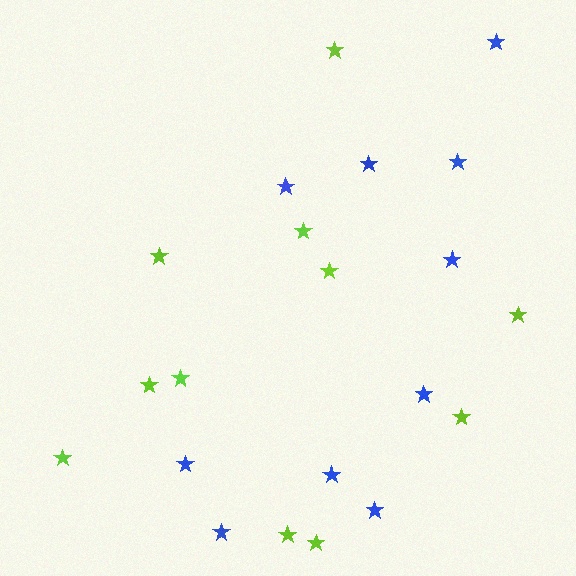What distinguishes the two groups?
There are 2 groups: one group of lime stars (11) and one group of blue stars (10).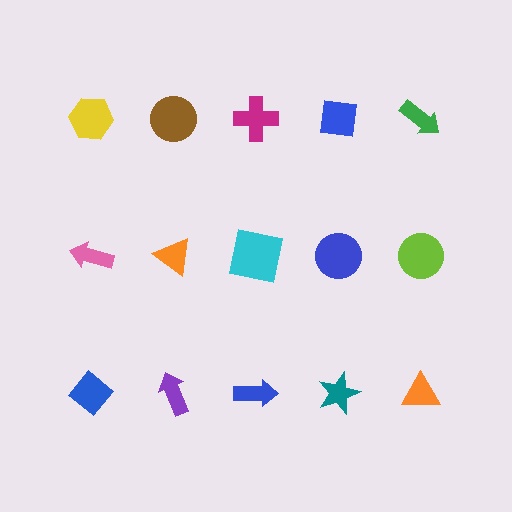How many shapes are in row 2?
5 shapes.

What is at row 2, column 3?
A cyan square.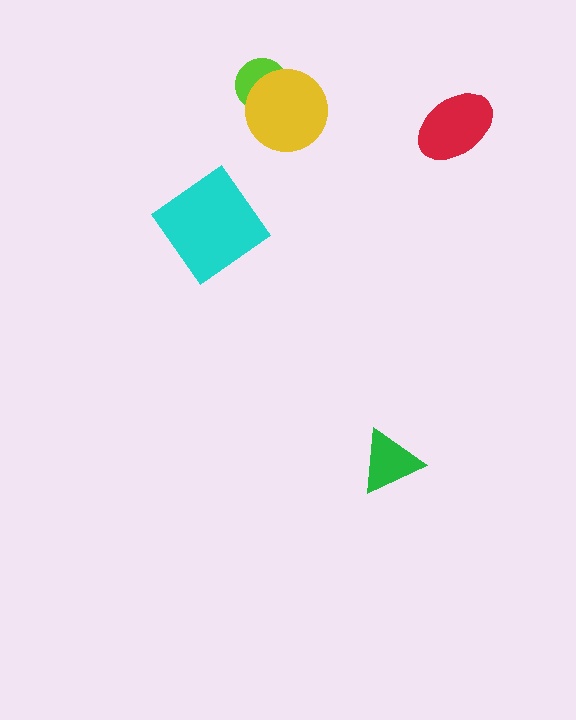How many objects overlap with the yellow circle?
1 object overlaps with the yellow circle.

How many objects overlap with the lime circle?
1 object overlaps with the lime circle.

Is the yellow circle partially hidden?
No, no other shape covers it.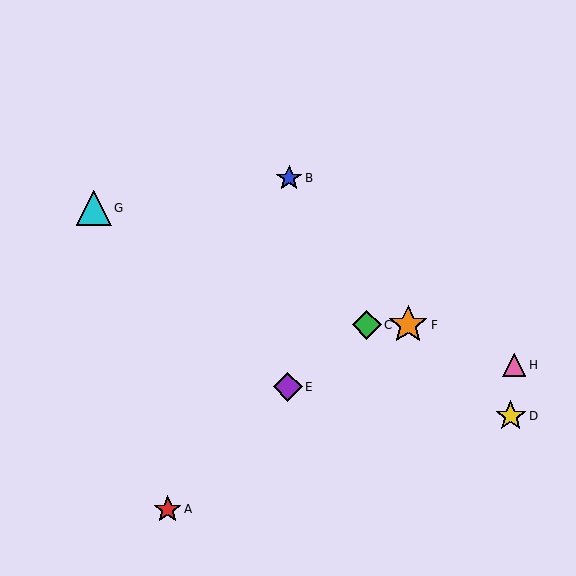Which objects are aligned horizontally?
Objects C, F are aligned horizontally.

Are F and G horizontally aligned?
No, F is at y≈325 and G is at y≈208.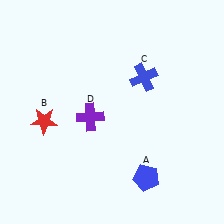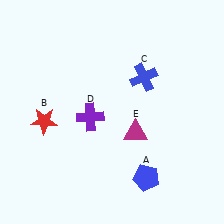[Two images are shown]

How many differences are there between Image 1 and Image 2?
There is 1 difference between the two images.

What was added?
A magenta triangle (E) was added in Image 2.